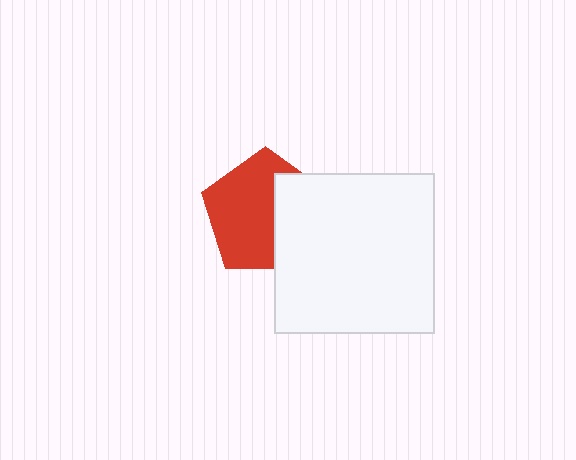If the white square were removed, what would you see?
You would see the complete red pentagon.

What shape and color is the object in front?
The object in front is a white square.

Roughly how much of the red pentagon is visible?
About half of it is visible (roughly 62%).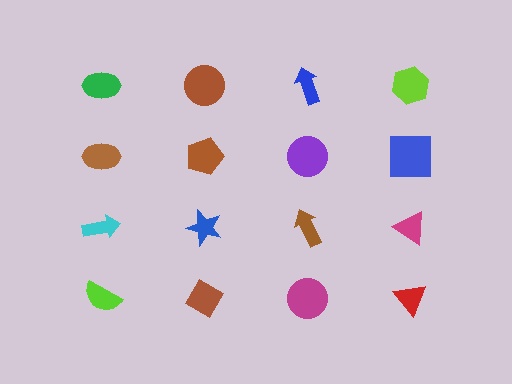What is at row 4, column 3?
A magenta circle.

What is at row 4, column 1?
A lime semicircle.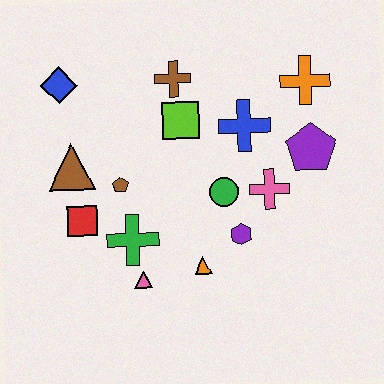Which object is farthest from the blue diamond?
The purple pentagon is farthest from the blue diamond.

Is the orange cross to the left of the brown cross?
No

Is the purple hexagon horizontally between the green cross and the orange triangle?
No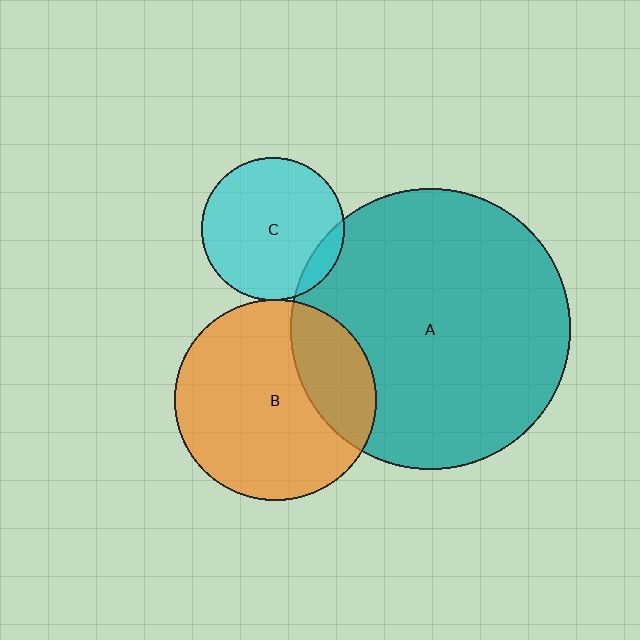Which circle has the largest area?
Circle A (teal).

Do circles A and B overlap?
Yes.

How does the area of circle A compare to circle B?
Approximately 1.9 times.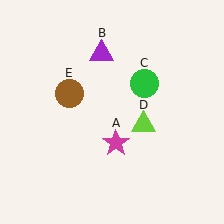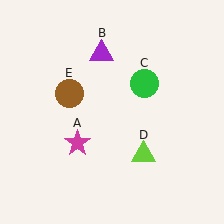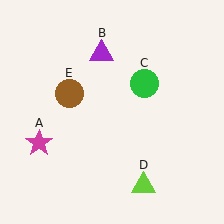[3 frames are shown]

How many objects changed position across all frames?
2 objects changed position: magenta star (object A), lime triangle (object D).